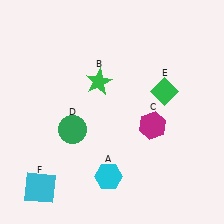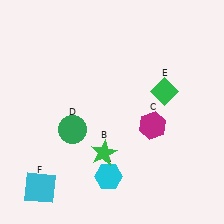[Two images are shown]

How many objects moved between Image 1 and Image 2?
1 object moved between the two images.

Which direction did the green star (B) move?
The green star (B) moved down.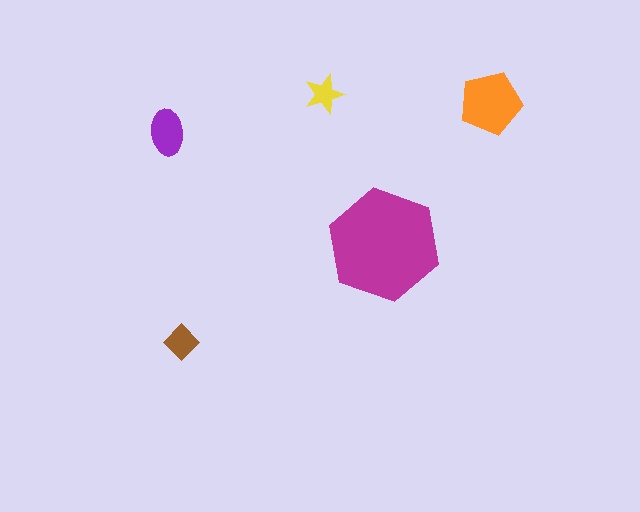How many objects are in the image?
There are 5 objects in the image.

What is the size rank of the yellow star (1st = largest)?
5th.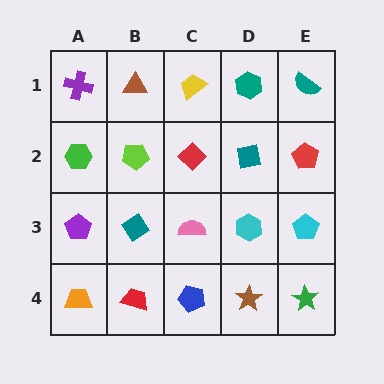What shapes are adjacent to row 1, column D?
A teal square (row 2, column D), a yellow trapezoid (row 1, column C), a teal semicircle (row 1, column E).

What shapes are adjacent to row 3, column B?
A lime pentagon (row 2, column B), a red trapezoid (row 4, column B), a purple pentagon (row 3, column A), a pink semicircle (row 3, column C).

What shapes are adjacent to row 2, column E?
A teal semicircle (row 1, column E), a cyan pentagon (row 3, column E), a teal square (row 2, column D).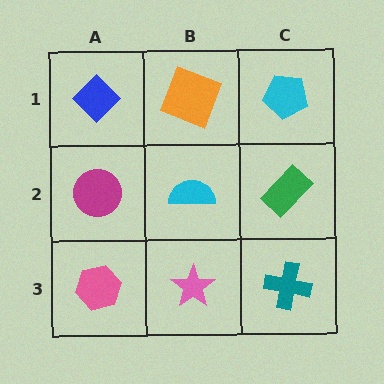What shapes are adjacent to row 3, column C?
A green rectangle (row 2, column C), a pink star (row 3, column B).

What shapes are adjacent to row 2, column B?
An orange square (row 1, column B), a pink star (row 3, column B), a magenta circle (row 2, column A), a green rectangle (row 2, column C).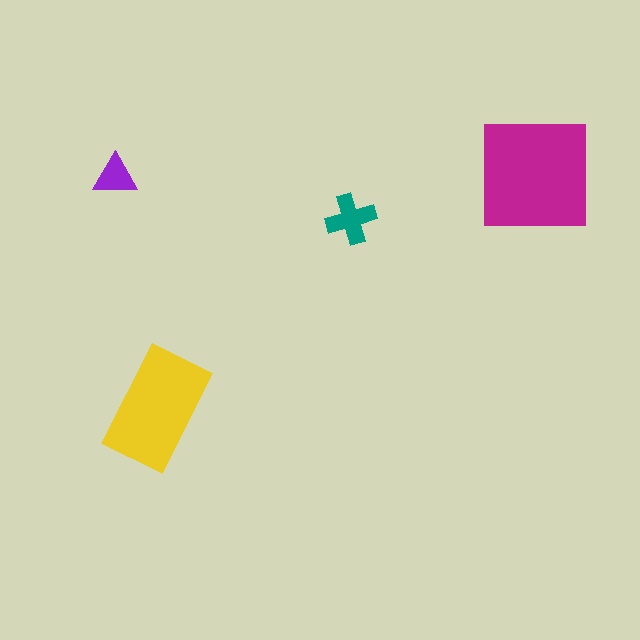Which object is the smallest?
The purple triangle.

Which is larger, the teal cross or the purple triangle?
The teal cross.